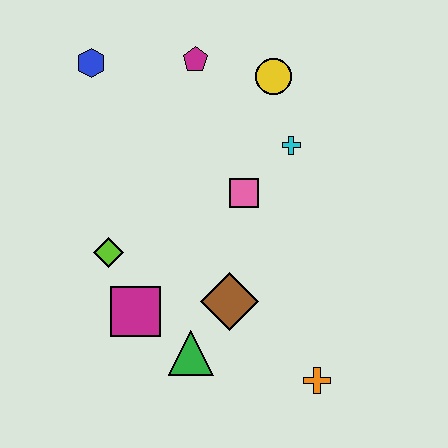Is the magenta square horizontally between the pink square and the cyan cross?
No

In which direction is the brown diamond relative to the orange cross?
The brown diamond is to the left of the orange cross.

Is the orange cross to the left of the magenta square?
No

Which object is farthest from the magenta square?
The yellow circle is farthest from the magenta square.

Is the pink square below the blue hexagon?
Yes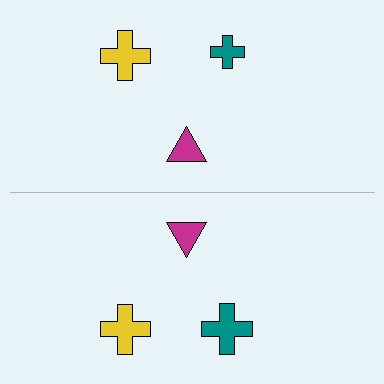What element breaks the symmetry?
The teal cross on the bottom side has a different size than its mirror counterpart.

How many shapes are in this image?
There are 6 shapes in this image.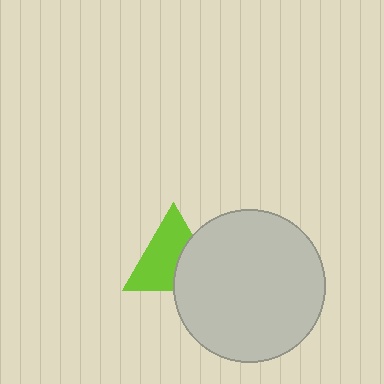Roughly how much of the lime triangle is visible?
About half of it is visible (roughly 63%).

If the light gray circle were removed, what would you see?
You would see the complete lime triangle.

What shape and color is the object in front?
The object in front is a light gray circle.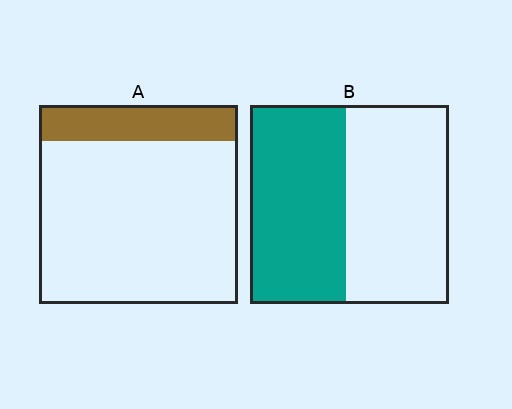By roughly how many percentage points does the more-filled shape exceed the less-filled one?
By roughly 30 percentage points (B over A).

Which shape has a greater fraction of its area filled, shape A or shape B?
Shape B.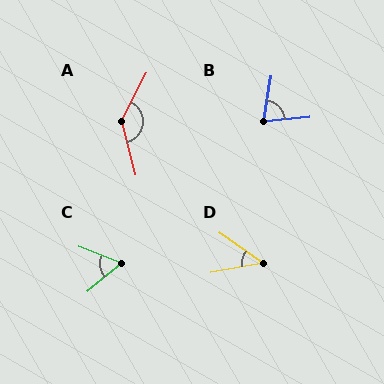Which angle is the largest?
A, at approximately 137 degrees.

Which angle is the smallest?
D, at approximately 45 degrees.